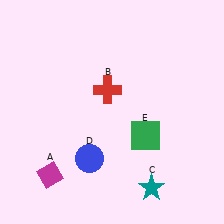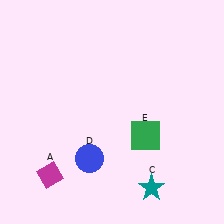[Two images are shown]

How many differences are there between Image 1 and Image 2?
There is 1 difference between the two images.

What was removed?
The red cross (B) was removed in Image 2.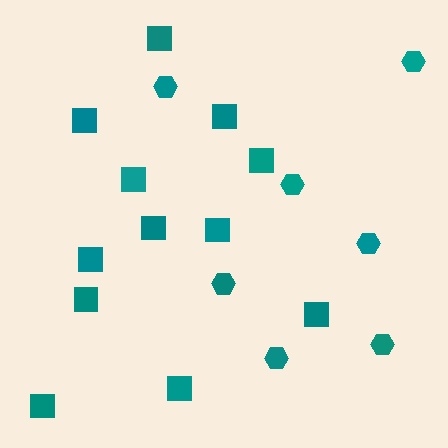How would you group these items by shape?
There are 2 groups: one group of squares (12) and one group of hexagons (7).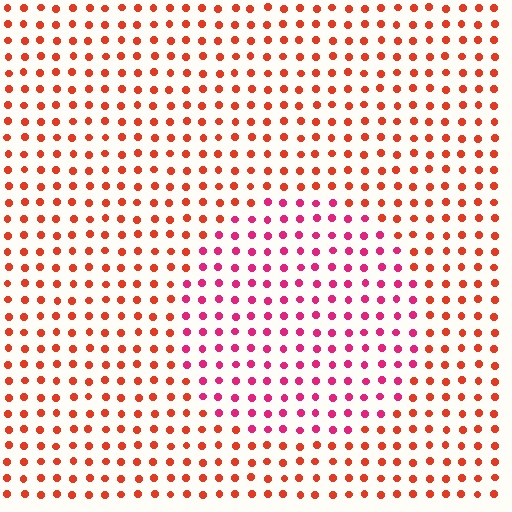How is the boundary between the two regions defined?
The boundary is defined purely by a slight shift in hue (about 36 degrees). Spacing, size, and orientation are identical on both sides.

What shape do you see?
I see a circle.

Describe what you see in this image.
The image is filled with small red elements in a uniform arrangement. A circle-shaped region is visible where the elements are tinted to a slightly different hue, forming a subtle color boundary.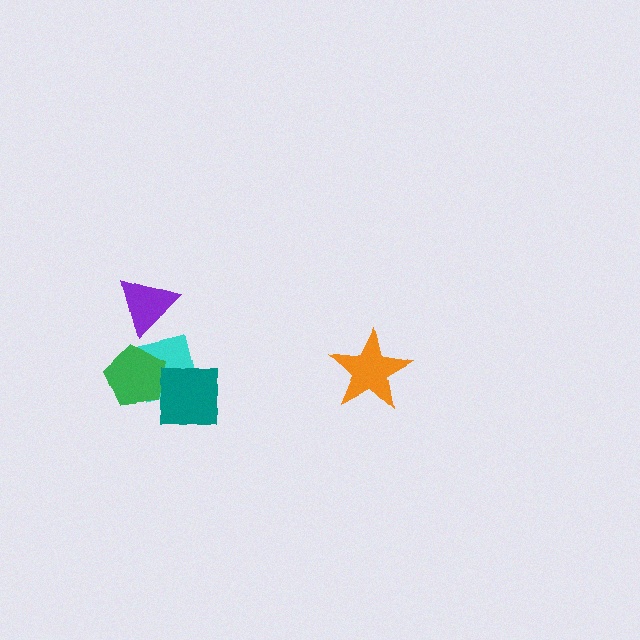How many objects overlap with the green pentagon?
2 objects overlap with the green pentagon.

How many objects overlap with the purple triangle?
1 object overlaps with the purple triangle.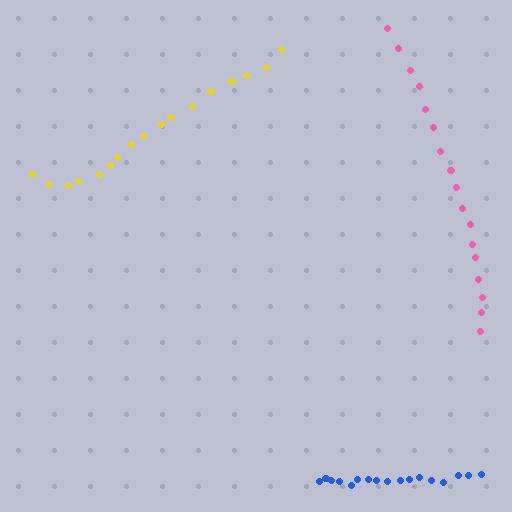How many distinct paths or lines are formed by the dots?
There are 3 distinct paths.